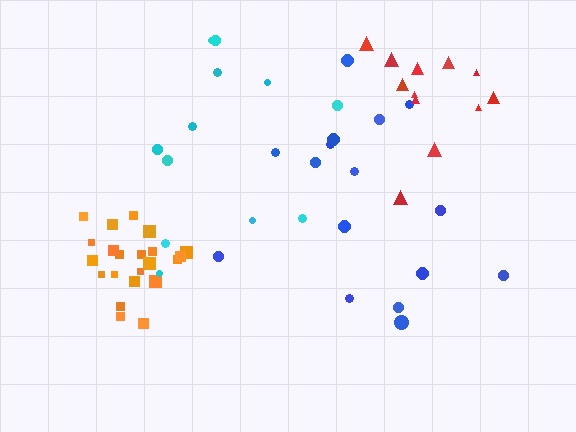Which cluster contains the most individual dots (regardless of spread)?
Orange (22).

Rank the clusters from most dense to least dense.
orange, red, blue, cyan.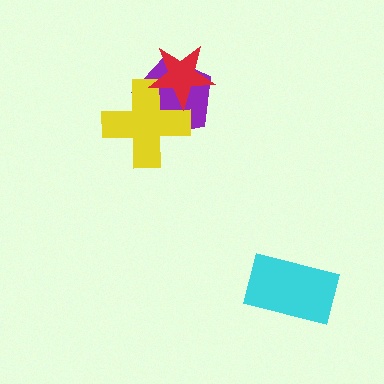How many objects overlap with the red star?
2 objects overlap with the red star.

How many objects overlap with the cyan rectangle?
0 objects overlap with the cyan rectangle.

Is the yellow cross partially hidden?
Yes, it is partially covered by another shape.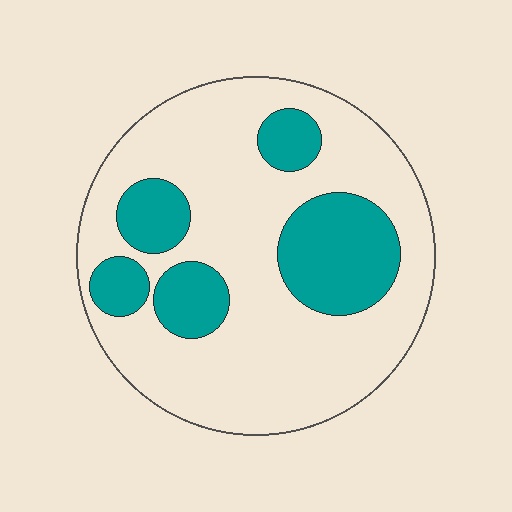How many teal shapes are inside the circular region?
5.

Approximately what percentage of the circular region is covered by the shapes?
Approximately 25%.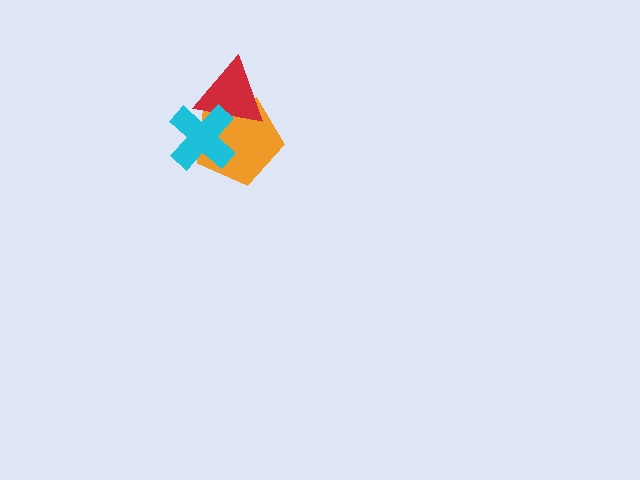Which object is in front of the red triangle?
The cyan cross is in front of the red triangle.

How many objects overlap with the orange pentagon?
2 objects overlap with the orange pentagon.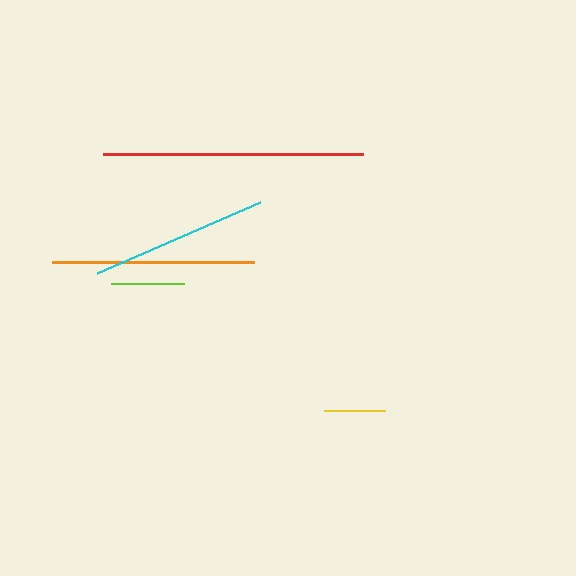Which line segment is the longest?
The red line is the longest at approximately 260 pixels.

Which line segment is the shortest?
The yellow line is the shortest at approximately 61 pixels.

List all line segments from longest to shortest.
From longest to shortest: red, orange, cyan, lime, yellow.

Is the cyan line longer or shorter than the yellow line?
The cyan line is longer than the yellow line.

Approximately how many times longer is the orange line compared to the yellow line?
The orange line is approximately 3.3 times the length of the yellow line.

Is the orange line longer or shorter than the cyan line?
The orange line is longer than the cyan line.